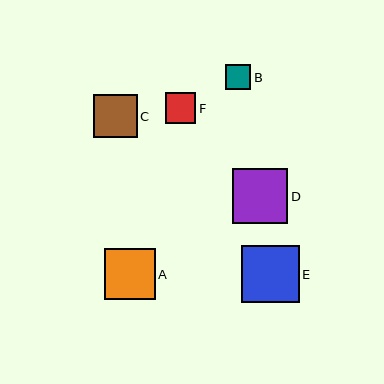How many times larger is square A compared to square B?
Square A is approximately 2.0 times the size of square B.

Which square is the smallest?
Square B is the smallest with a size of approximately 25 pixels.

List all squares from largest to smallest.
From largest to smallest: E, D, A, C, F, B.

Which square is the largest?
Square E is the largest with a size of approximately 57 pixels.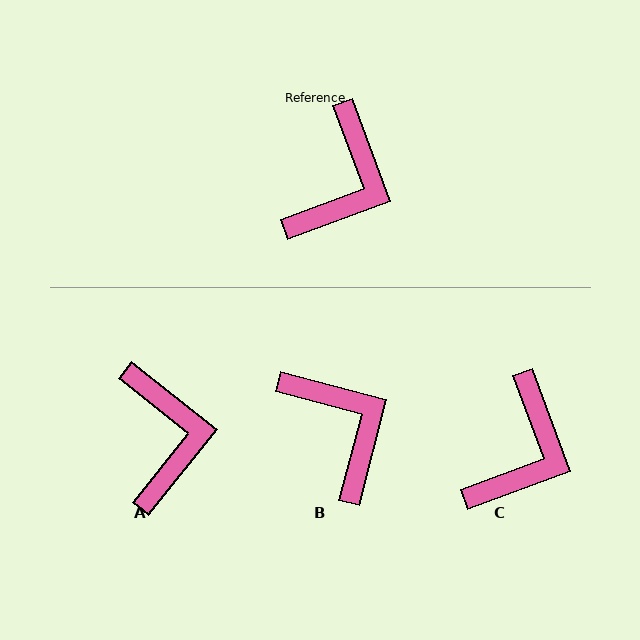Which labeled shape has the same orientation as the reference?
C.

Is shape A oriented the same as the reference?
No, it is off by about 31 degrees.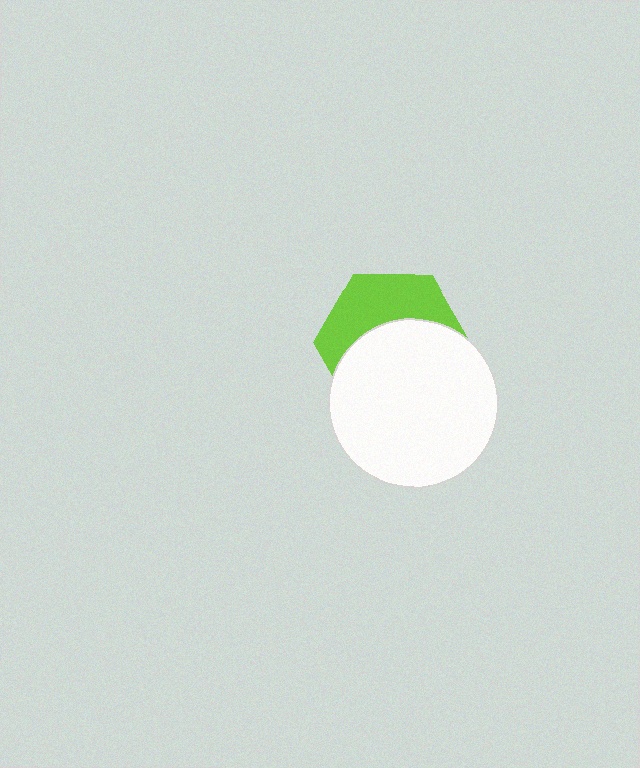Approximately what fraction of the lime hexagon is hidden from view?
Roughly 59% of the lime hexagon is hidden behind the white circle.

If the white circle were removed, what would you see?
You would see the complete lime hexagon.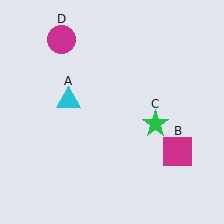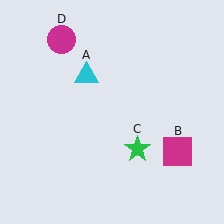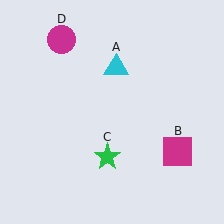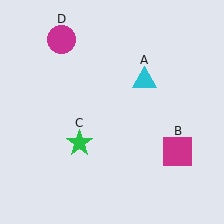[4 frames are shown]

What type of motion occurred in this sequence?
The cyan triangle (object A), green star (object C) rotated clockwise around the center of the scene.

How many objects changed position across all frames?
2 objects changed position: cyan triangle (object A), green star (object C).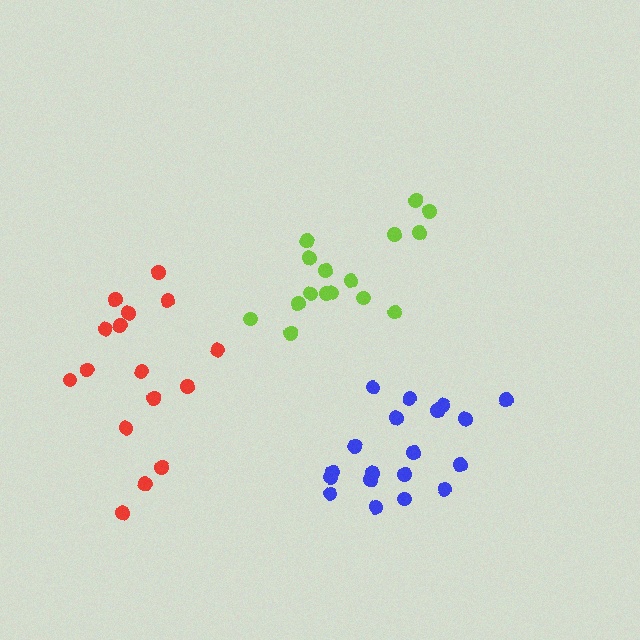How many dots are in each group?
Group 1: 16 dots, Group 2: 16 dots, Group 3: 19 dots (51 total).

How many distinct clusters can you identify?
There are 3 distinct clusters.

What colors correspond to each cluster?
The clusters are colored: lime, red, blue.